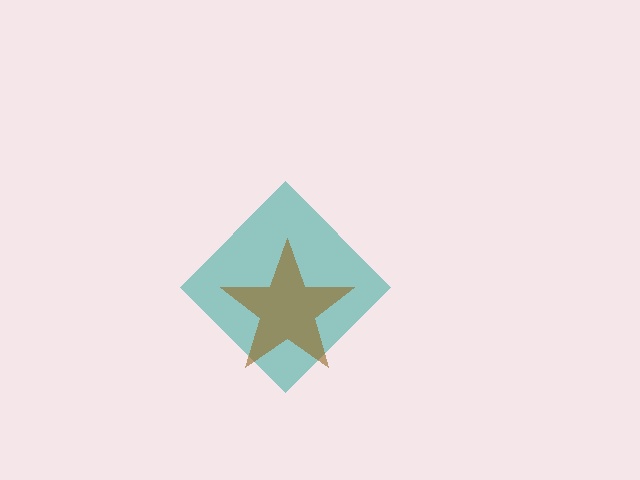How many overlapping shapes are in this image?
There are 2 overlapping shapes in the image.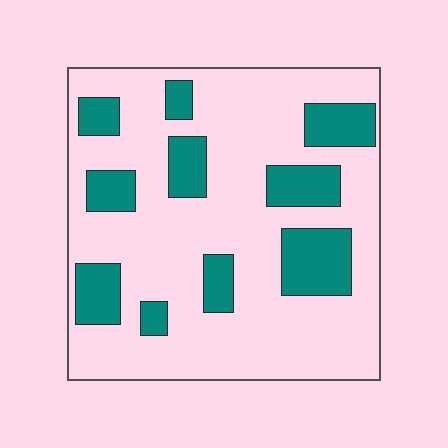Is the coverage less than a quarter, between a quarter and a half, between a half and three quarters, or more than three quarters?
Less than a quarter.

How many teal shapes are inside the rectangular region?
10.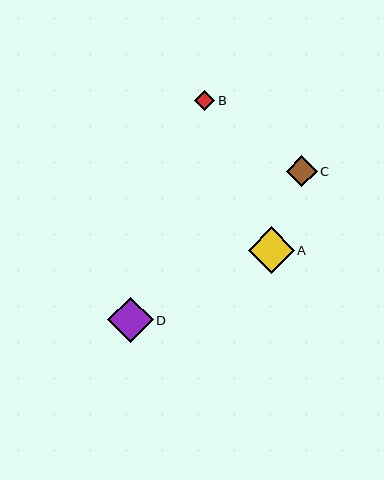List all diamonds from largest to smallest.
From largest to smallest: A, D, C, B.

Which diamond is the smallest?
Diamond B is the smallest with a size of approximately 20 pixels.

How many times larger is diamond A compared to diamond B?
Diamond A is approximately 2.3 times the size of diamond B.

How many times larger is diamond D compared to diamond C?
Diamond D is approximately 1.5 times the size of diamond C.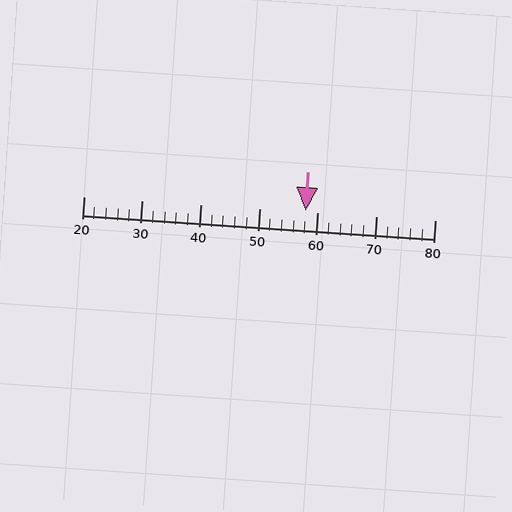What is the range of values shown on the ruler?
The ruler shows values from 20 to 80.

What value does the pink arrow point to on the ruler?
The pink arrow points to approximately 58.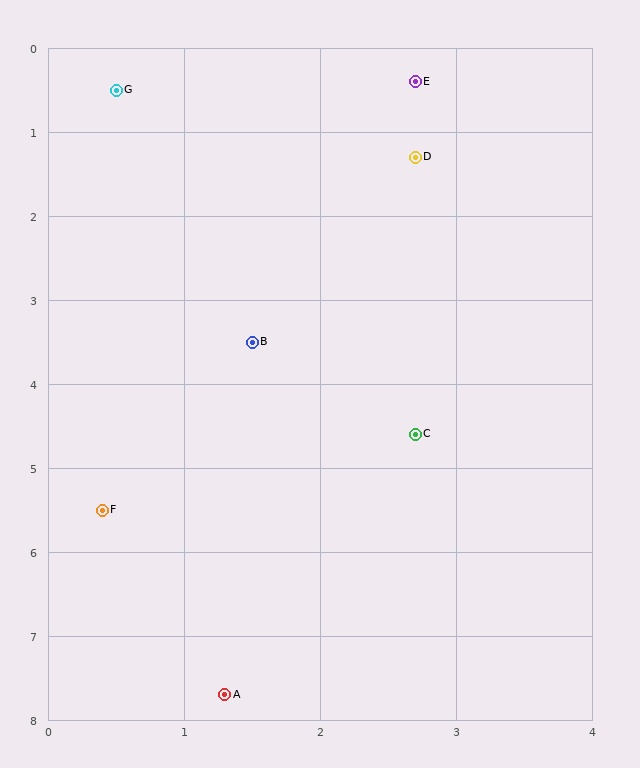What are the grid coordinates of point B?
Point B is at approximately (1.5, 3.5).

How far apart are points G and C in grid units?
Points G and C are about 4.7 grid units apart.